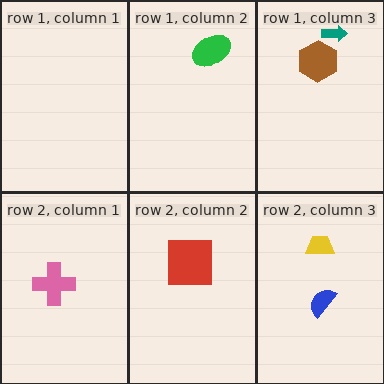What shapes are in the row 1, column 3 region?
The teal arrow, the brown hexagon.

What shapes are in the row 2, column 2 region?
The red square.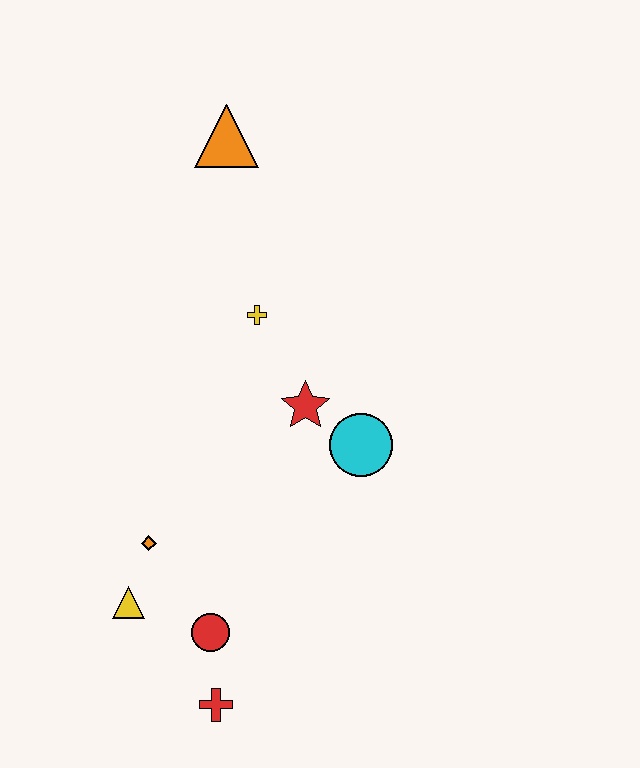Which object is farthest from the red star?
The red cross is farthest from the red star.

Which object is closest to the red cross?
The red circle is closest to the red cross.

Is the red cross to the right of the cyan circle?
No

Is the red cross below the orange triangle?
Yes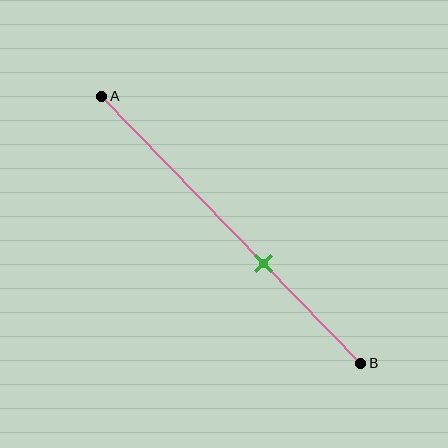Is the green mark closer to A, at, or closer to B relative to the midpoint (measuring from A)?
The green mark is closer to point B than the midpoint of segment AB.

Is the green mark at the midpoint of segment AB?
No, the mark is at about 65% from A, not at the 50% midpoint.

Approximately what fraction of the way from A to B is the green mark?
The green mark is approximately 65% of the way from A to B.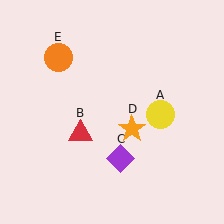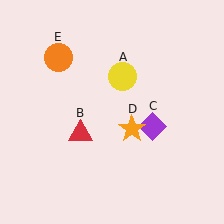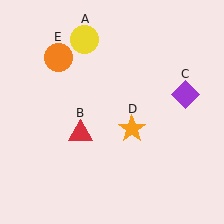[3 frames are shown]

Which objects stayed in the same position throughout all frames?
Red triangle (object B) and orange star (object D) and orange circle (object E) remained stationary.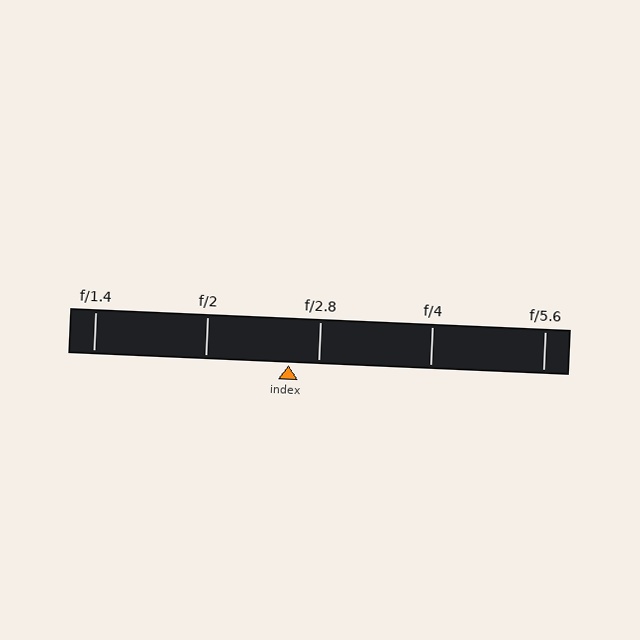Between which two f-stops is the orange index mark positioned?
The index mark is between f/2 and f/2.8.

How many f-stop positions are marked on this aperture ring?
There are 5 f-stop positions marked.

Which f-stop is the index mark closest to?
The index mark is closest to f/2.8.